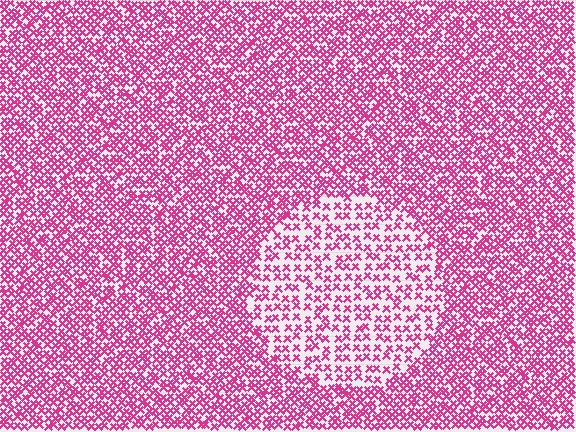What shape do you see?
I see a circle.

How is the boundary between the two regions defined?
The boundary is defined by a change in element density (approximately 1.9x ratio). All elements are the same color, size, and shape.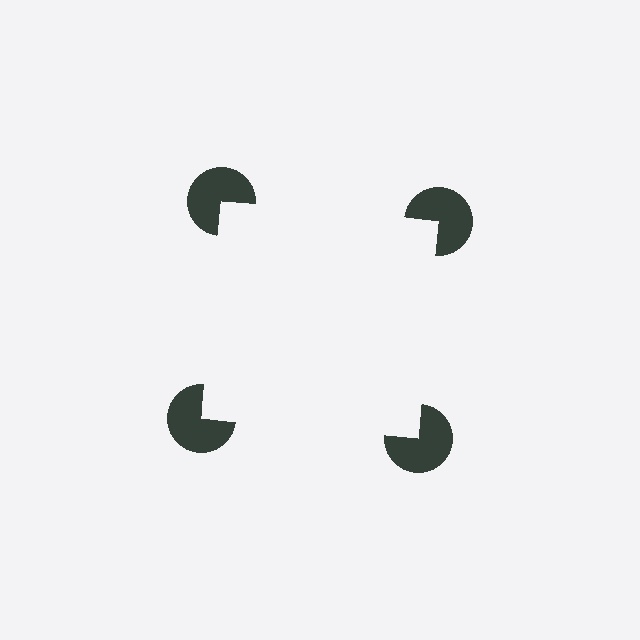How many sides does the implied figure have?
4 sides.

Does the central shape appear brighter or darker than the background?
It typically appears slightly brighter than the background, even though no actual brightness change is drawn.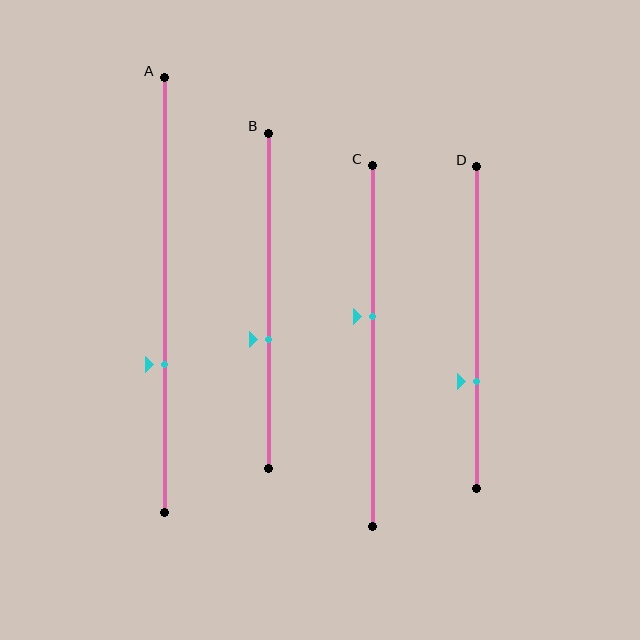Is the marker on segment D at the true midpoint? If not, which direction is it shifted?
No, the marker on segment D is shifted downward by about 17% of the segment length.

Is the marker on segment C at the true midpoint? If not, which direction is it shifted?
No, the marker on segment C is shifted upward by about 8% of the segment length.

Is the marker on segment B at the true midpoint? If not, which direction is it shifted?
No, the marker on segment B is shifted downward by about 11% of the segment length.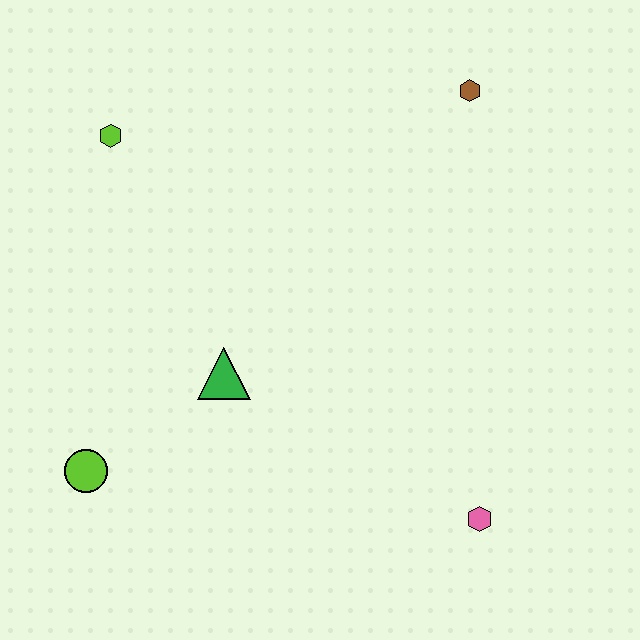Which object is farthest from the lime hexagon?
The pink hexagon is farthest from the lime hexagon.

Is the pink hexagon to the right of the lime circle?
Yes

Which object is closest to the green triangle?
The lime circle is closest to the green triangle.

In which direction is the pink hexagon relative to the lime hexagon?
The pink hexagon is below the lime hexagon.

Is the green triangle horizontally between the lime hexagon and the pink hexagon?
Yes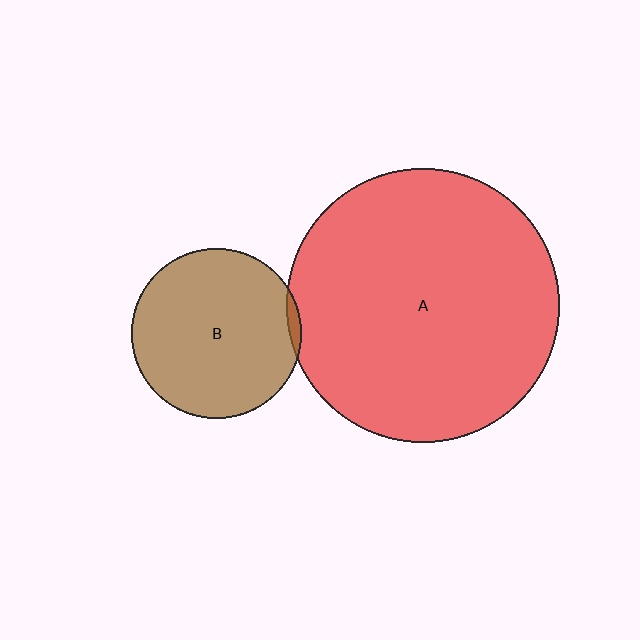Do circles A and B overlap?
Yes.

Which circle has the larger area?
Circle A (red).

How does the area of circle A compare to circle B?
Approximately 2.6 times.